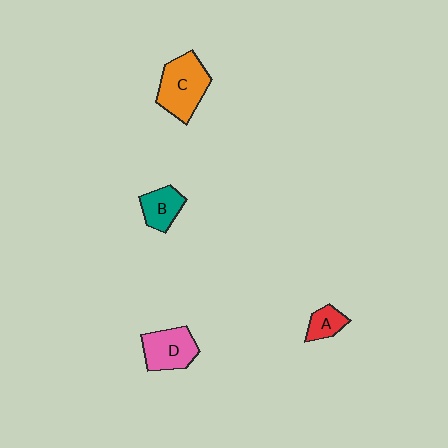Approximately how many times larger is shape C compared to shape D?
Approximately 1.3 times.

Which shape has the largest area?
Shape C (orange).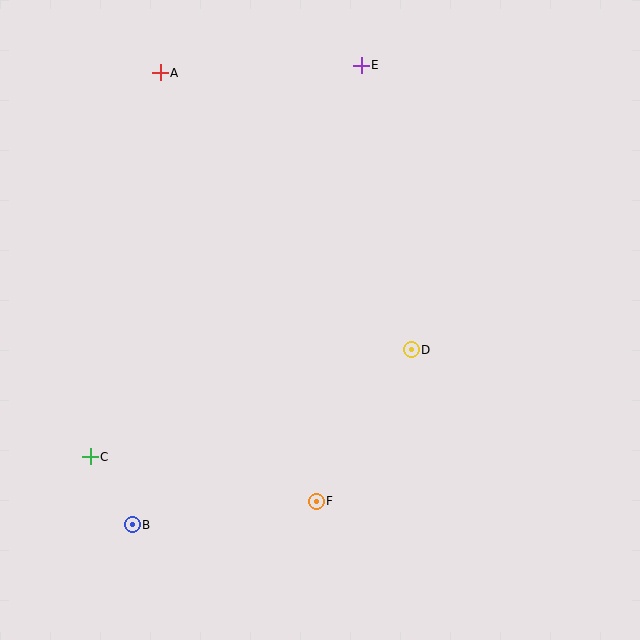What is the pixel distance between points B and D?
The distance between B and D is 329 pixels.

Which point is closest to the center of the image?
Point D at (411, 350) is closest to the center.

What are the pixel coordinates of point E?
Point E is at (361, 65).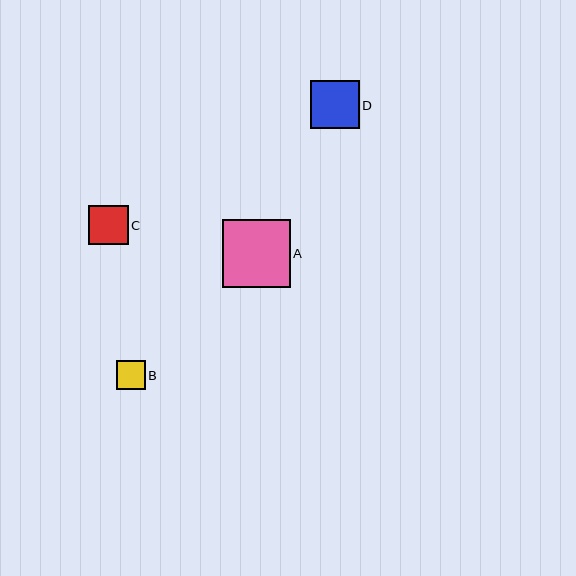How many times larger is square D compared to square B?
Square D is approximately 1.7 times the size of square B.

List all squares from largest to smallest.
From largest to smallest: A, D, C, B.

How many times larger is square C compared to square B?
Square C is approximately 1.4 times the size of square B.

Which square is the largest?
Square A is the largest with a size of approximately 68 pixels.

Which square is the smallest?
Square B is the smallest with a size of approximately 29 pixels.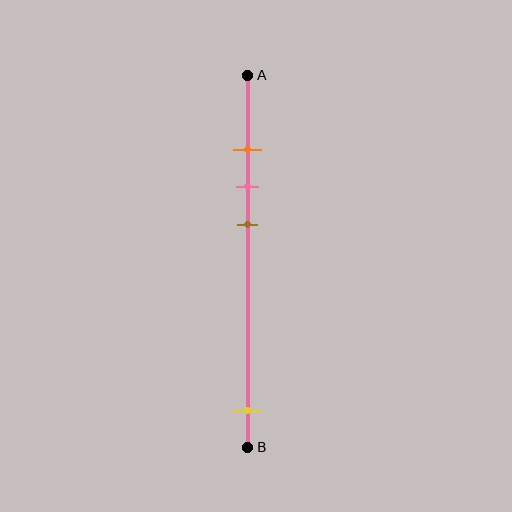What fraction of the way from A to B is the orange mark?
The orange mark is approximately 20% (0.2) of the way from A to B.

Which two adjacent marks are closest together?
The orange and pink marks are the closest adjacent pair.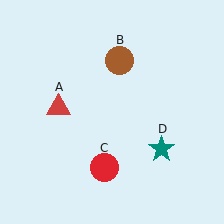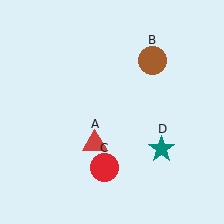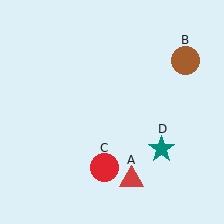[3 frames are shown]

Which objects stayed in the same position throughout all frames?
Red circle (object C) and teal star (object D) remained stationary.